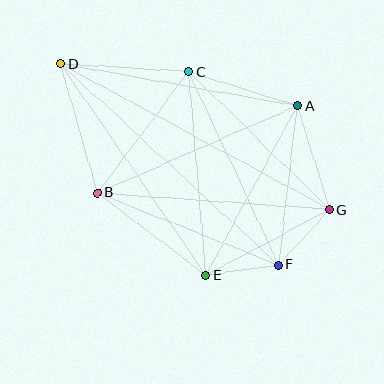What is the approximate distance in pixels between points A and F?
The distance between A and F is approximately 160 pixels.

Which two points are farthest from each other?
Points D and G are farthest from each other.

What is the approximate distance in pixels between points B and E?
The distance between B and E is approximately 136 pixels.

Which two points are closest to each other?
Points E and F are closest to each other.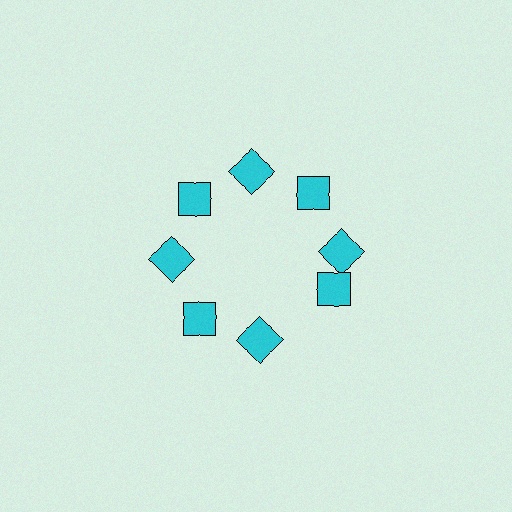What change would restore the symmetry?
The symmetry would be restored by rotating it back into even spacing with its neighbors so that all 8 diamonds sit at equal angles and equal distance from the center.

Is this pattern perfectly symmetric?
No. The 8 cyan diamonds are arranged in a ring, but one element near the 4 o'clock position is rotated out of alignment along the ring, breaking the 8-fold rotational symmetry.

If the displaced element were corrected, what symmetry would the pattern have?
It would have 8-fold rotational symmetry — the pattern would map onto itself every 45 degrees.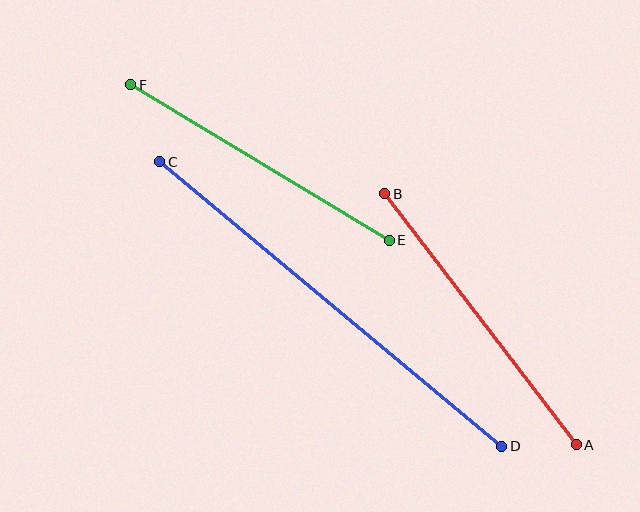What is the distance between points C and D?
The distance is approximately 444 pixels.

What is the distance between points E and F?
The distance is approximately 302 pixels.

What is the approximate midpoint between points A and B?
The midpoint is at approximately (480, 319) pixels.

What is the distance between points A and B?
The distance is approximately 316 pixels.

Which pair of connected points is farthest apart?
Points C and D are farthest apart.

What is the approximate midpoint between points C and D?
The midpoint is at approximately (331, 304) pixels.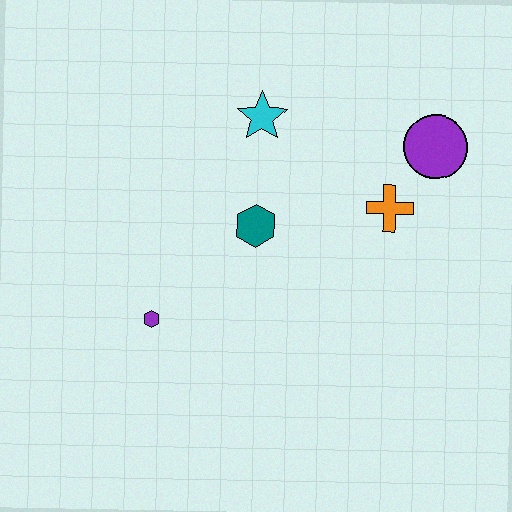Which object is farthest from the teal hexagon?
The purple circle is farthest from the teal hexagon.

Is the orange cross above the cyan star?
No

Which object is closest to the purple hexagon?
The teal hexagon is closest to the purple hexagon.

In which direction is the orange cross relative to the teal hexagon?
The orange cross is to the right of the teal hexagon.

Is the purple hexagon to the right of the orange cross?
No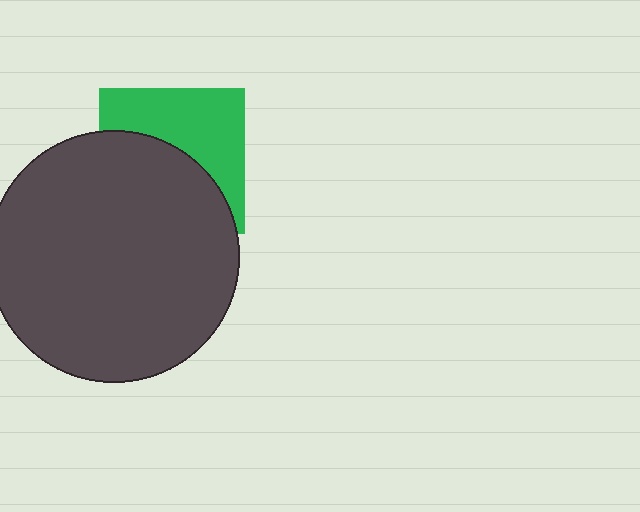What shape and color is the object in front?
The object in front is a dark gray circle.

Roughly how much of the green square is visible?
About half of it is visible (roughly 48%).